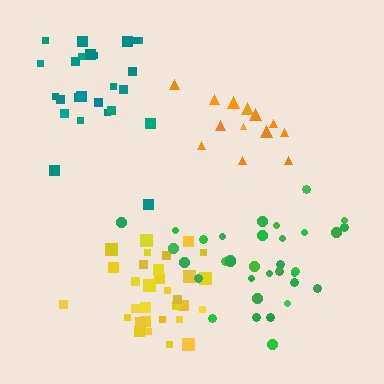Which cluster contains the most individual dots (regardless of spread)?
Green (35).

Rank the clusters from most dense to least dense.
yellow, green, teal, orange.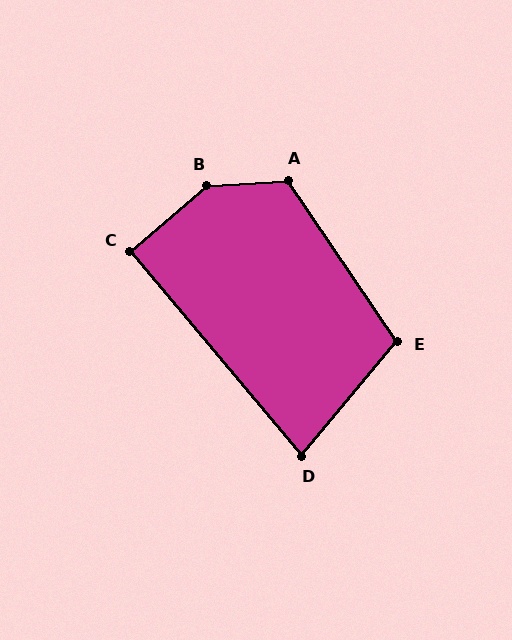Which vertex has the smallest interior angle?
D, at approximately 80 degrees.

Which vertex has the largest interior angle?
B, at approximately 143 degrees.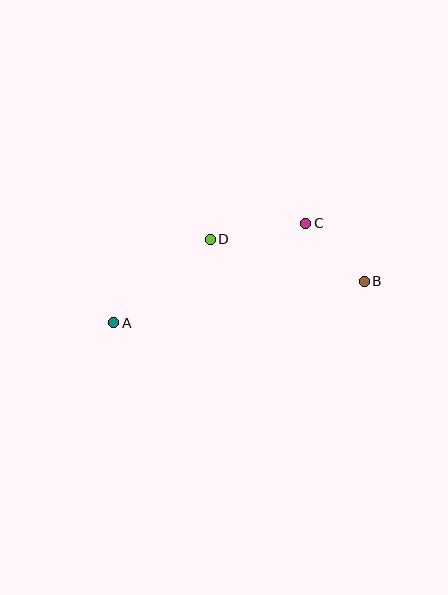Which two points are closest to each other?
Points B and C are closest to each other.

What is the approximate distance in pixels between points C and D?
The distance between C and D is approximately 97 pixels.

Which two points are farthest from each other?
Points A and B are farthest from each other.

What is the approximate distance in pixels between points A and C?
The distance between A and C is approximately 216 pixels.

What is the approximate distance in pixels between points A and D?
The distance between A and D is approximately 127 pixels.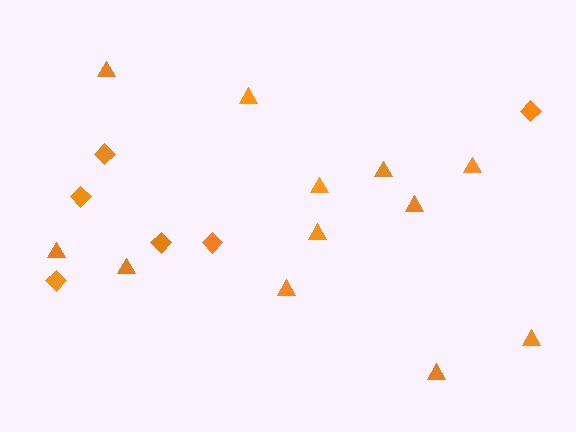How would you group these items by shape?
There are 2 groups: one group of diamonds (6) and one group of triangles (12).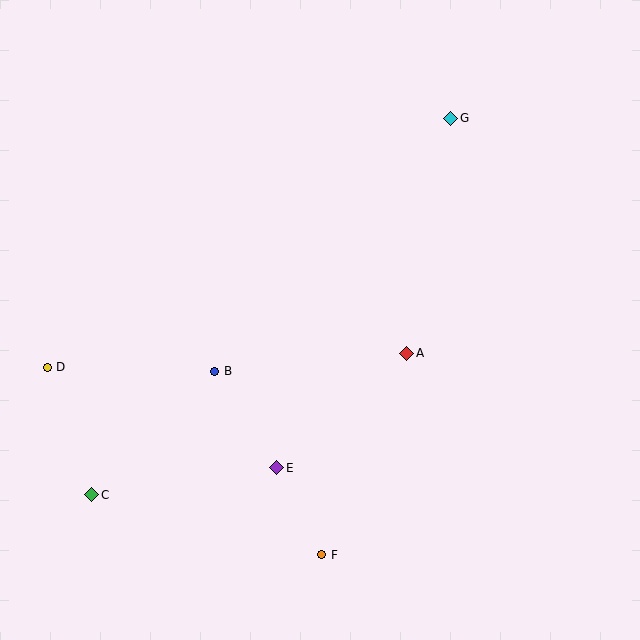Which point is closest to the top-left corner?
Point D is closest to the top-left corner.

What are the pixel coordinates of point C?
Point C is at (92, 495).